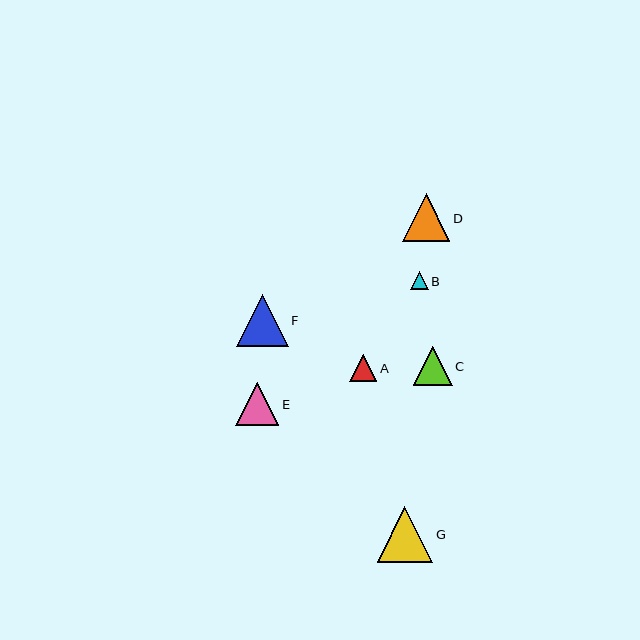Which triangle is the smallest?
Triangle B is the smallest with a size of approximately 18 pixels.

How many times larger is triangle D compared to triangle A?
Triangle D is approximately 1.7 times the size of triangle A.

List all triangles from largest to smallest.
From largest to smallest: G, F, D, E, C, A, B.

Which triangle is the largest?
Triangle G is the largest with a size of approximately 56 pixels.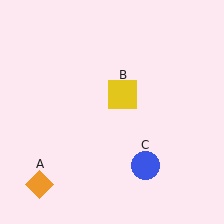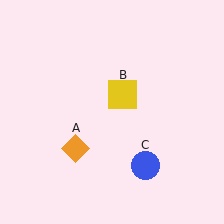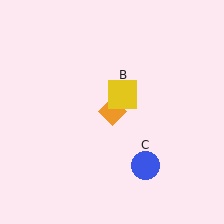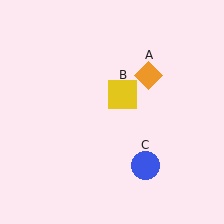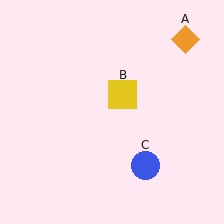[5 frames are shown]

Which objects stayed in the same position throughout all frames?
Yellow square (object B) and blue circle (object C) remained stationary.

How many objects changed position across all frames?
1 object changed position: orange diamond (object A).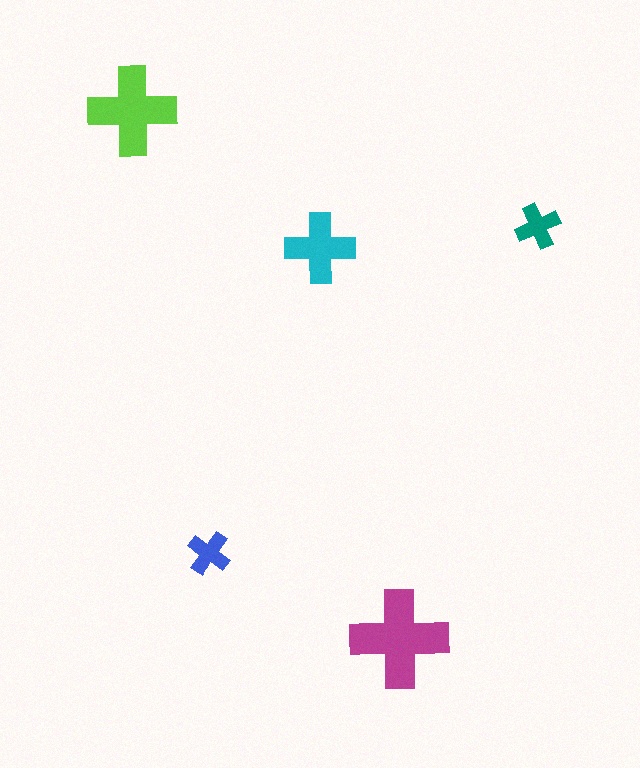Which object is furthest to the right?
The teal cross is rightmost.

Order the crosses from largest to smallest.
the magenta one, the lime one, the cyan one, the teal one, the blue one.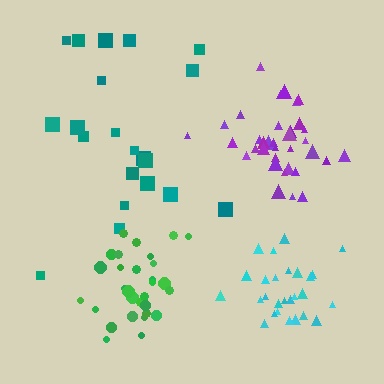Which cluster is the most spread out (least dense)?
Teal.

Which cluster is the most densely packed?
Purple.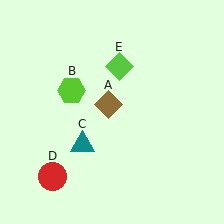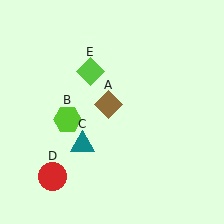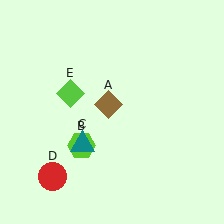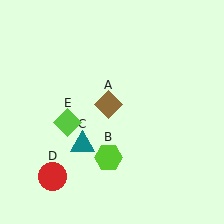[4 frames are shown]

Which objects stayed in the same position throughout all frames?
Brown diamond (object A) and teal triangle (object C) and red circle (object D) remained stationary.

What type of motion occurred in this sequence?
The lime hexagon (object B), lime diamond (object E) rotated counterclockwise around the center of the scene.